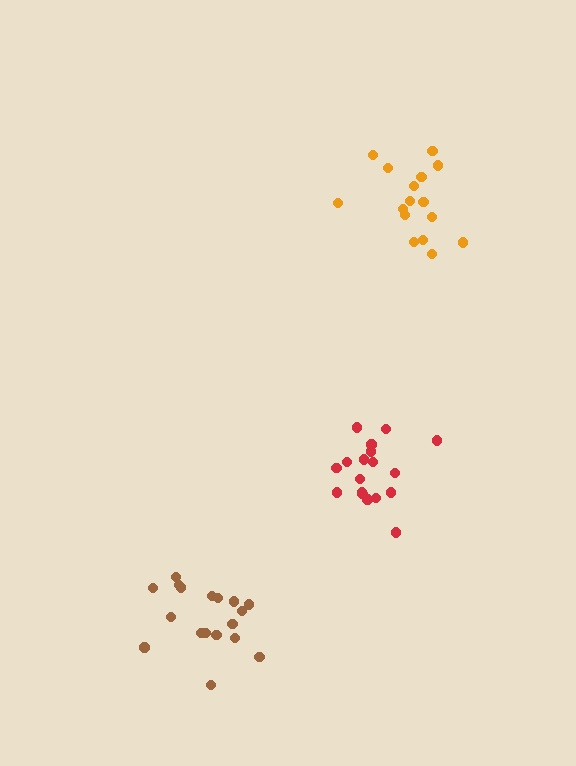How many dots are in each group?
Group 1: 16 dots, Group 2: 18 dots, Group 3: 18 dots (52 total).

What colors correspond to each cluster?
The clusters are colored: orange, red, brown.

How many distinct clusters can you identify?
There are 3 distinct clusters.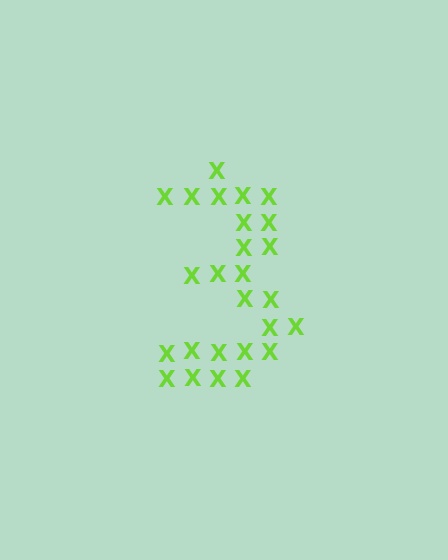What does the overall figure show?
The overall figure shows the digit 3.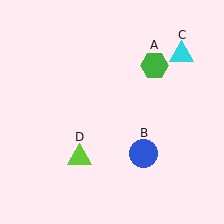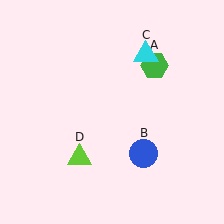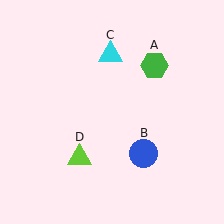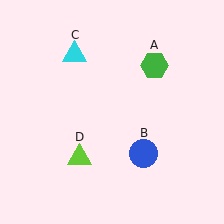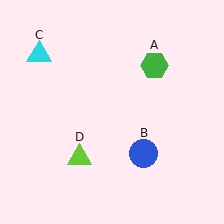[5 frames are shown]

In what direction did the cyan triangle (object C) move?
The cyan triangle (object C) moved left.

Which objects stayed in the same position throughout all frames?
Green hexagon (object A) and blue circle (object B) and lime triangle (object D) remained stationary.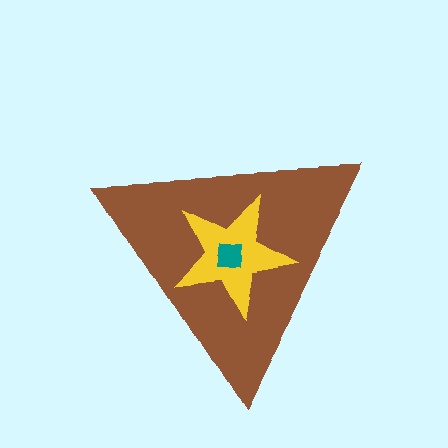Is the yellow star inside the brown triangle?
Yes.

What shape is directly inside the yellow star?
The teal square.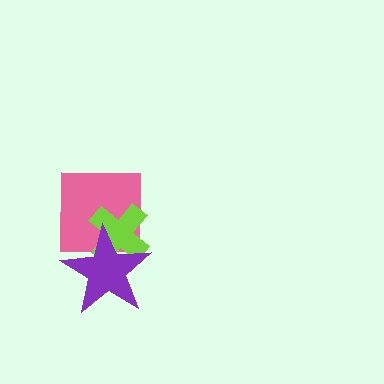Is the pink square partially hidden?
Yes, it is partially covered by another shape.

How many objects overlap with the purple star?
2 objects overlap with the purple star.